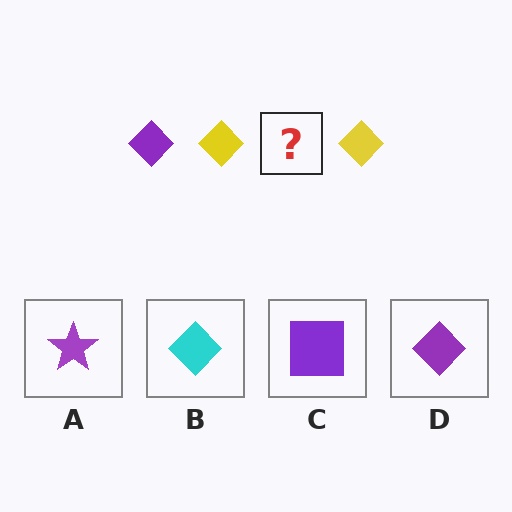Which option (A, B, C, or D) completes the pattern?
D.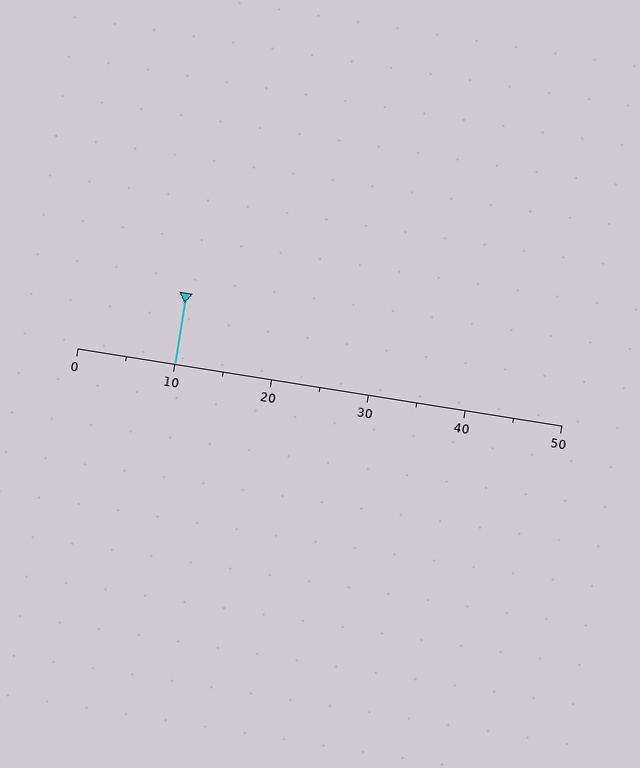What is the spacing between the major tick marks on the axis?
The major ticks are spaced 10 apart.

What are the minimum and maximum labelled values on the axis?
The axis runs from 0 to 50.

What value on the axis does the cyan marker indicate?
The marker indicates approximately 10.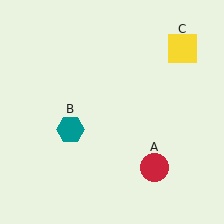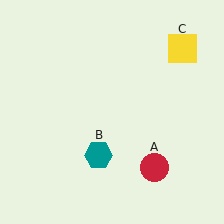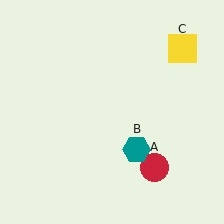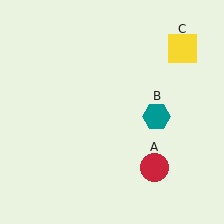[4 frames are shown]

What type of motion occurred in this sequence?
The teal hexagon (object B) rotated counterclockwise around the center of the scene.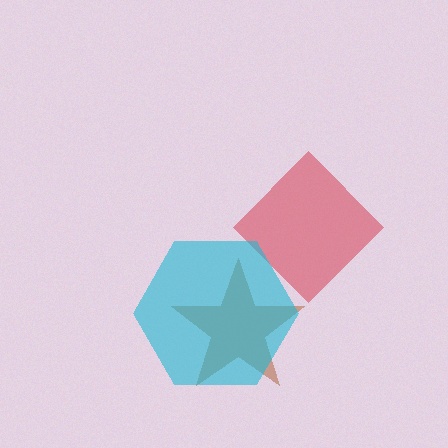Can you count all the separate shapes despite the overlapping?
Yes, there are 3 separate shapes.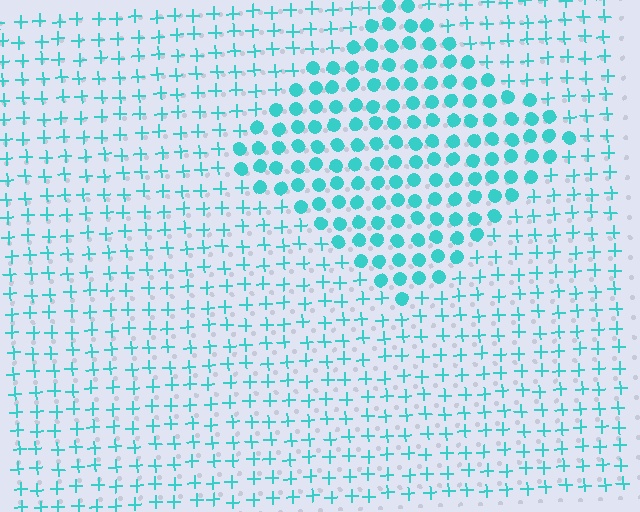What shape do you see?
I see a diamond.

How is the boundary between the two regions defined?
The boundary is defined by a change in element shape: circles inside vs. plus signs outside. All elements share the same color and spacing.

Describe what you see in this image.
The image is filled with small cyan elements arranged in a uniform grid. A diamond-shaped region contains circles, while the surrounding area contains plus signs. The boundary is defined purely by the change in element shape.